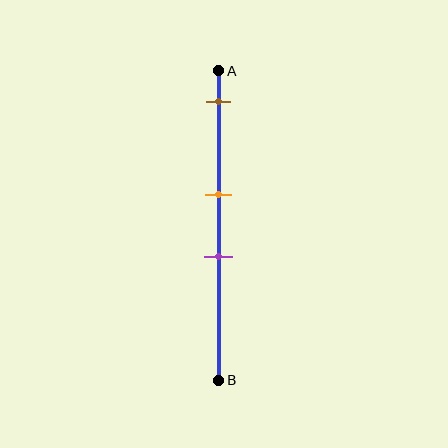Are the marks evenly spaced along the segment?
No, the marks are not evenly spaced.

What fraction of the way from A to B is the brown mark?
The brown mark is approximately 10% (0.1) of the way from A to B.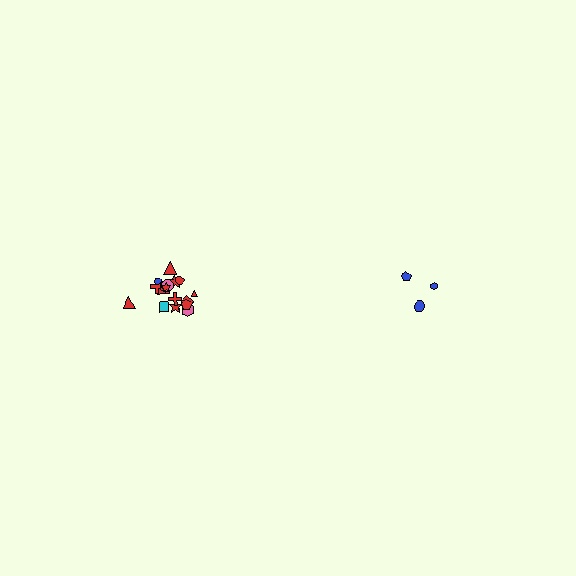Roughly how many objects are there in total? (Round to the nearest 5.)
Roughly 20 objects in total.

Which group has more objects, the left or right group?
The left group.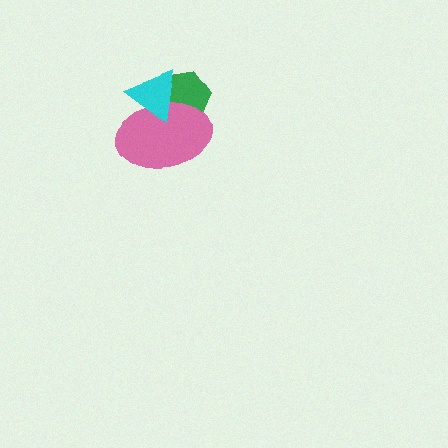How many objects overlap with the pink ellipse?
2 objects overlap with the pink ellipse.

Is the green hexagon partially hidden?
Yes, it is partially covered by another shape.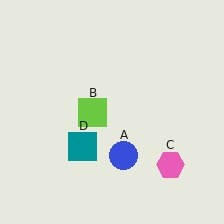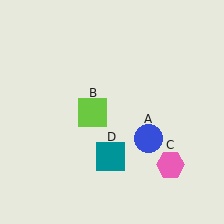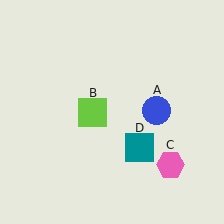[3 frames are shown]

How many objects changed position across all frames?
2 objects changed position: blue circle (object A), teal square (object D).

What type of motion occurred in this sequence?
The blue circle (object A), teal square (object D) rotated counterclockwise around the center of the scene.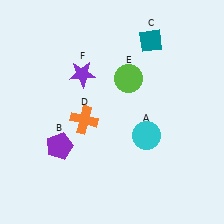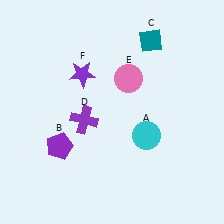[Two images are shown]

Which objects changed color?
D changed from orange to purple. E changed from lime to pink.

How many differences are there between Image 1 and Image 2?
There are 2 differences between the two images.